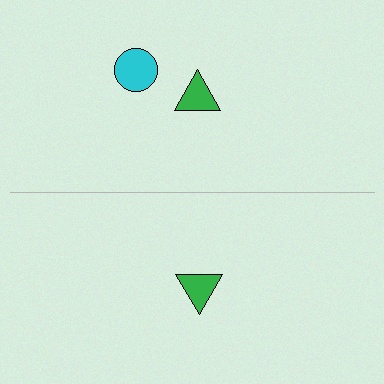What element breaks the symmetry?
A cyan circle is missing from the bottom side.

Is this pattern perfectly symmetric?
No, the pattern is not perfectly symmetric. A cyan circle is missing from the bottom side.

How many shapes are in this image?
There are 3 shapes in this image.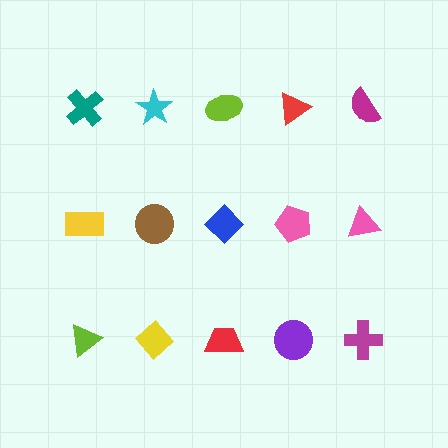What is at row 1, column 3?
A lime ellipse.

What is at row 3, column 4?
A purple circle.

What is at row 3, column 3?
A red trapezoid.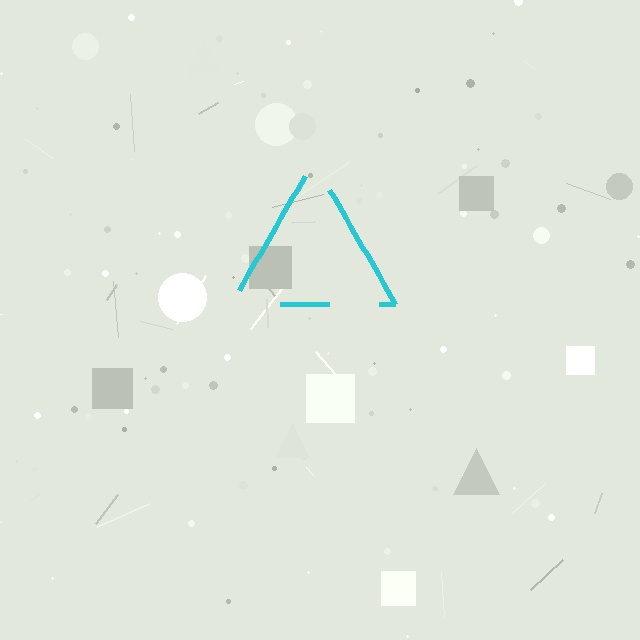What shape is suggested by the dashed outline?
The dashed outline suggests a triangle.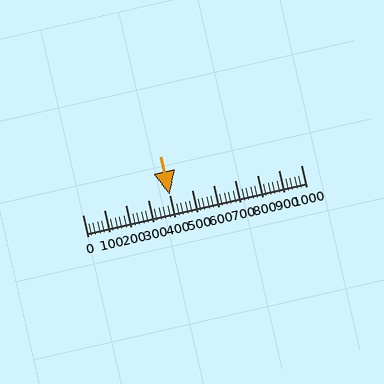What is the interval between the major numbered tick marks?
The major tick marks are spaced 100 units apart.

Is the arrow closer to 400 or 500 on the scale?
The arrow is closer to 400.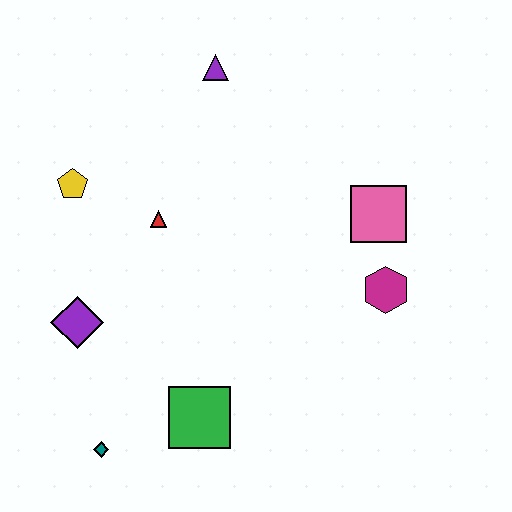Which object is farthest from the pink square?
The teal diamond is farthest from the pink square.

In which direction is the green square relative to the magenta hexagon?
The green square is to the left of the magenta hexagon.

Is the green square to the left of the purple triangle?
Yes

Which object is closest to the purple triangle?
The red triangle is closest to the purple triangle.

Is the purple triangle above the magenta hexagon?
Yes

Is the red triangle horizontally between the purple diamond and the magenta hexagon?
Yes